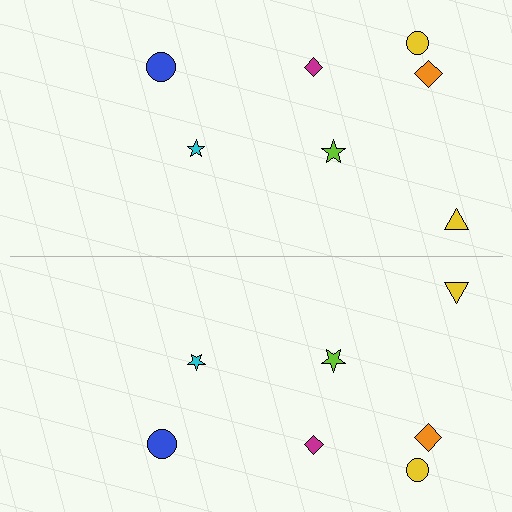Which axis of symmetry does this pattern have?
The pattern has a horizontal axis of symmetry running through the center of the image.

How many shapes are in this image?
There are 14 shapes in this image.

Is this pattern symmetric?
Yes, this pattern has bilateral (reflection) symmetry.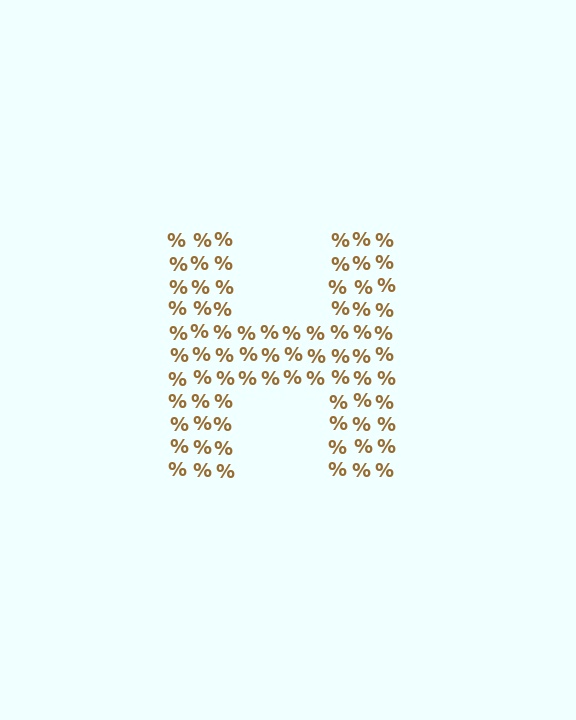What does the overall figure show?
The overall figure shows the letter H.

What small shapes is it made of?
It is made of small percent signs.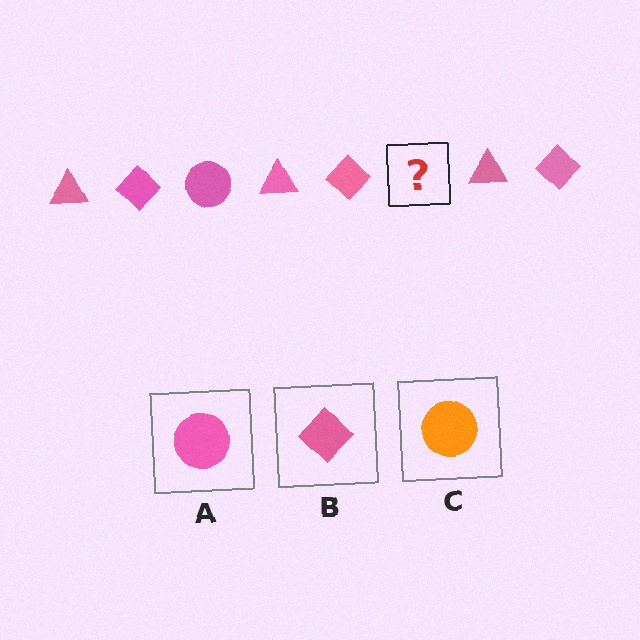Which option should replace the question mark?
Option A.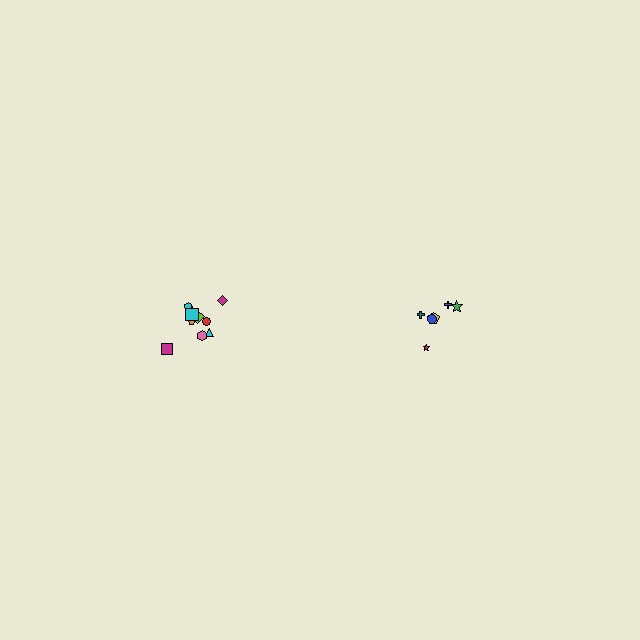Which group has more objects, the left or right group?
The left group.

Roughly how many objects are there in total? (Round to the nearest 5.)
Roughly 15 objects in total.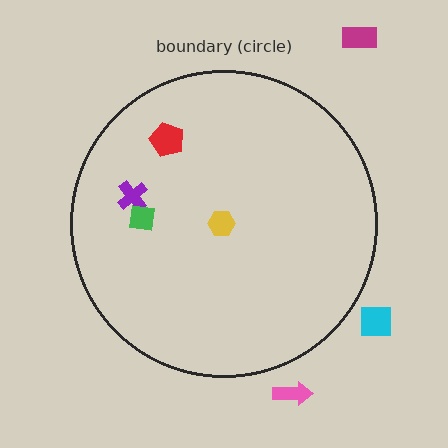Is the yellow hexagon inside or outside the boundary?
Inside.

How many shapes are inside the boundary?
4 inside, 3 outside.